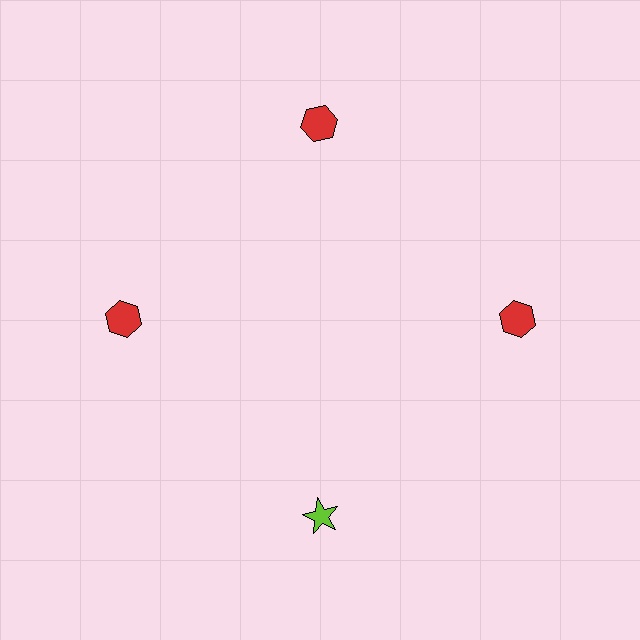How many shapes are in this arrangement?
There are 4 shapes arranged in a ring pattern.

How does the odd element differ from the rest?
It differs in both color (lime instead of red) and shape (star instead of hexagon).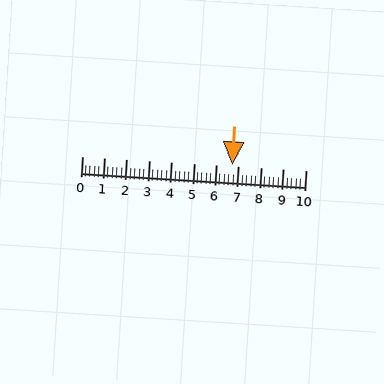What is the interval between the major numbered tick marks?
The major tick marks are spaced 1 units apart.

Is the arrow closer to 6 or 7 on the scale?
The arrow is closer to 7.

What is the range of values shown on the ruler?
The ruler shows values from 0 to 10.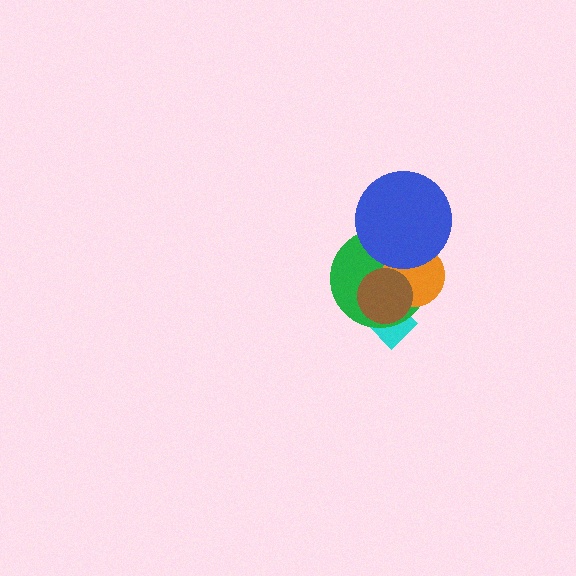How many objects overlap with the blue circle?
2 objects overlap with the blue circle.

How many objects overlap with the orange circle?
3 objects overlap with the orange circle.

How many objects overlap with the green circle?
4 objects overlap with the green circle.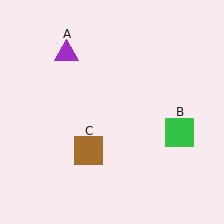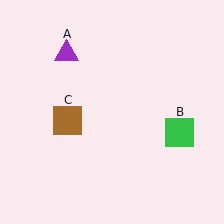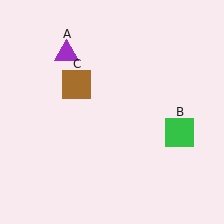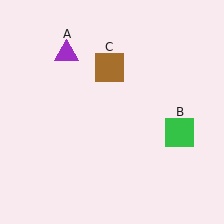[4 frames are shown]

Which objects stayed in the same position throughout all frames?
Purple triangle (object A) and green square (object B) remained stationary.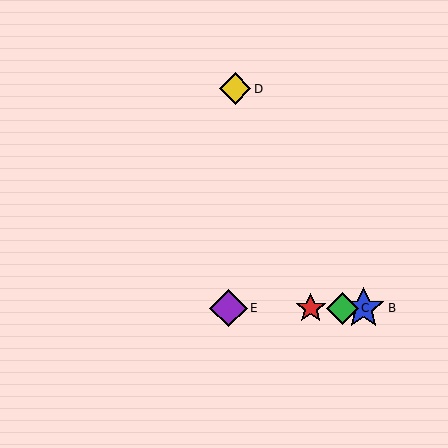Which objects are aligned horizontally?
Objects A, B, C, E are aligned horizontally.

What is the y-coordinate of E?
Object E is at y≈308.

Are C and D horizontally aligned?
No, C is at y≈308 and D is at y≈89.